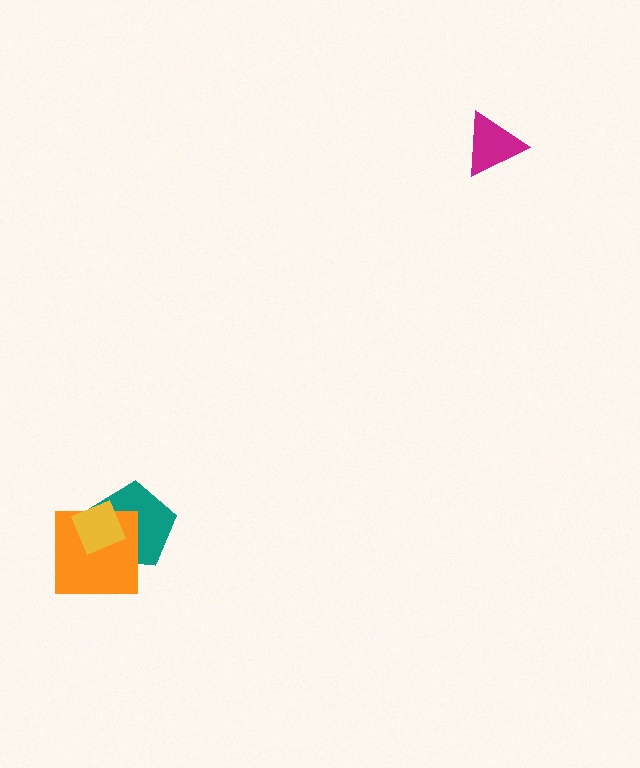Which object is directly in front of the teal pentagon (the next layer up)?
The orange square is directly in front of the teal pentagon.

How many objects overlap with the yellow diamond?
2 objects overlap with the yellow diamond.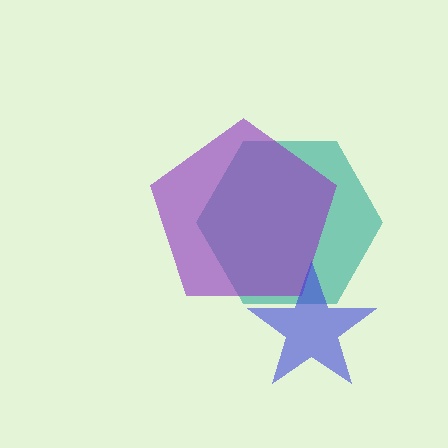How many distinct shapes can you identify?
There are 3 distinct shapes: a teal hexagon, a purple pentagon, a blue star.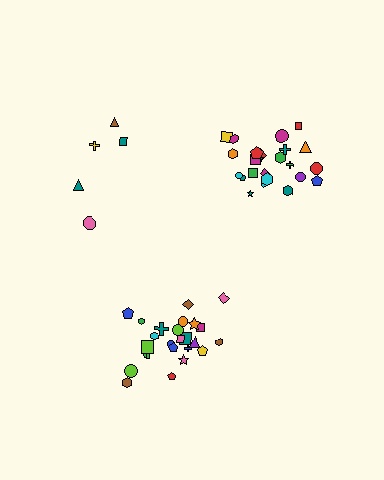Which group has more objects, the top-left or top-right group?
The top-right group.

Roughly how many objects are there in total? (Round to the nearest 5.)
Roughly 55 objects in total.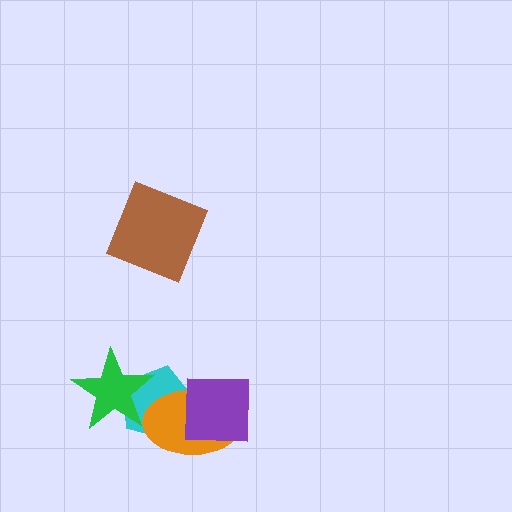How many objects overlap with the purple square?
2 objects overlap with the purple square.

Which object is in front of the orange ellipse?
The purple square is in front of the orange ellipse.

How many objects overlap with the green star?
1 object overlaps with the green star.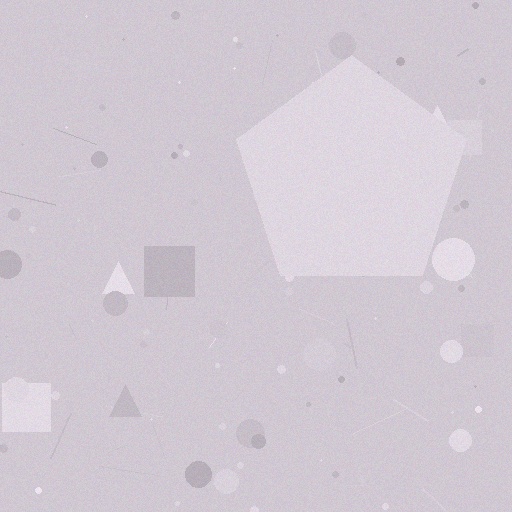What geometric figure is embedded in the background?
A pentagon is embedded in the background.